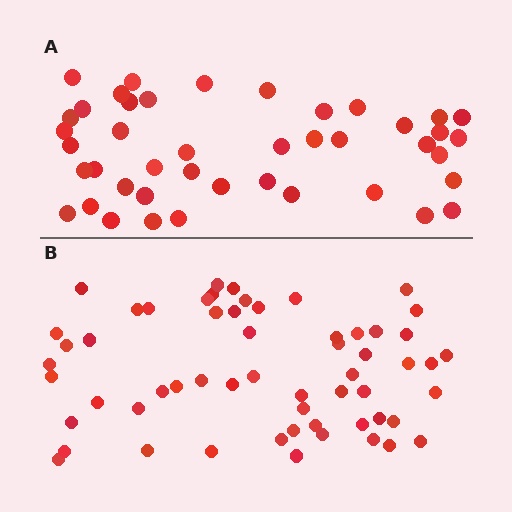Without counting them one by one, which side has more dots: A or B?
Region B (the bottom region) has more dots.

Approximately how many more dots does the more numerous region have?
Region B has approximately 15 more dots than region A.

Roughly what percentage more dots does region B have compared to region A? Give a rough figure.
About 35% more.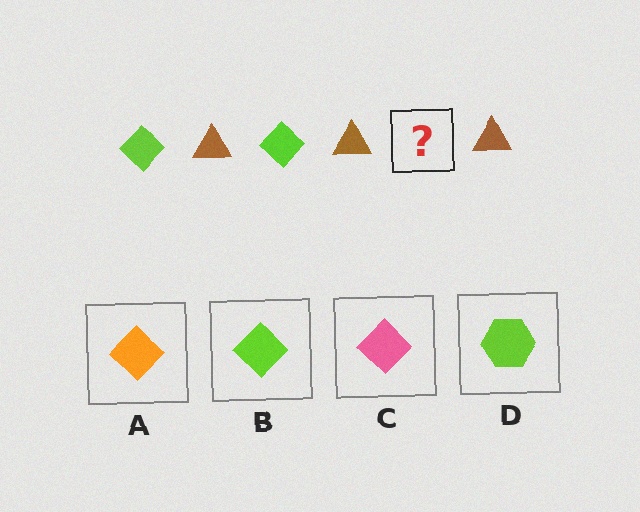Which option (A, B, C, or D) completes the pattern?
B.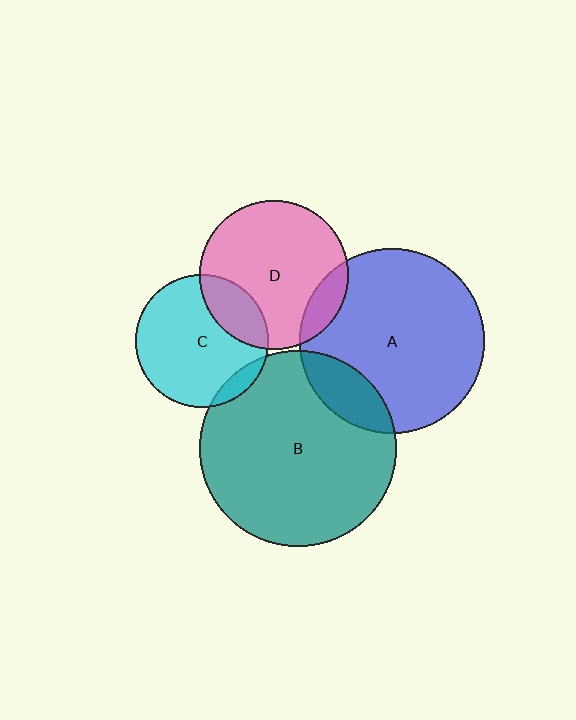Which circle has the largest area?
Circle B (teal).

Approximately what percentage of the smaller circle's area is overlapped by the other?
Approximately 15%.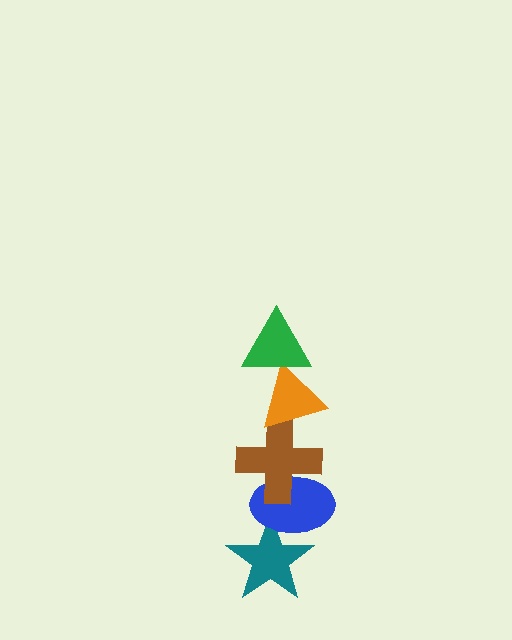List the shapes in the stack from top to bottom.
From top to bottom: the green triangle, the orange triangle, the brown cross, the blue ellipse, the teal star.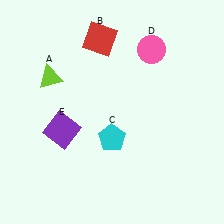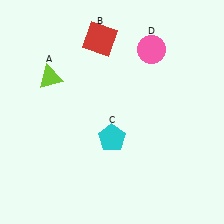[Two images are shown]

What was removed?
The purple square (E) was removed in Image 2.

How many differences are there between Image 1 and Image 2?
There is 1 difference between the two images.